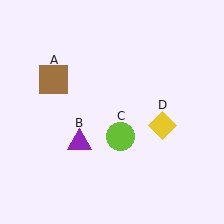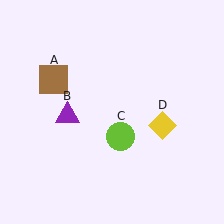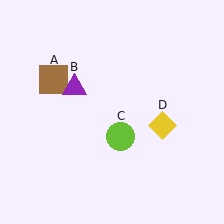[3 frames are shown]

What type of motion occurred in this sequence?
The purple triangle (object B) rotated clockwise around the center of the scene.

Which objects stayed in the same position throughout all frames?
Brown square (object A) and lime circle (object C) and yellow diamond (object D) remained stationary.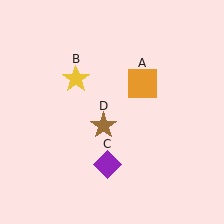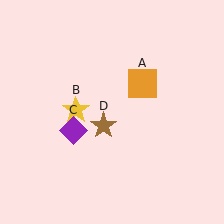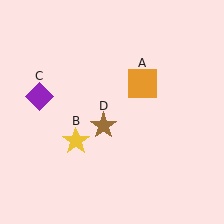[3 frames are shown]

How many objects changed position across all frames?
2 objects changed position: yellow star (object B), purple diamond (object C).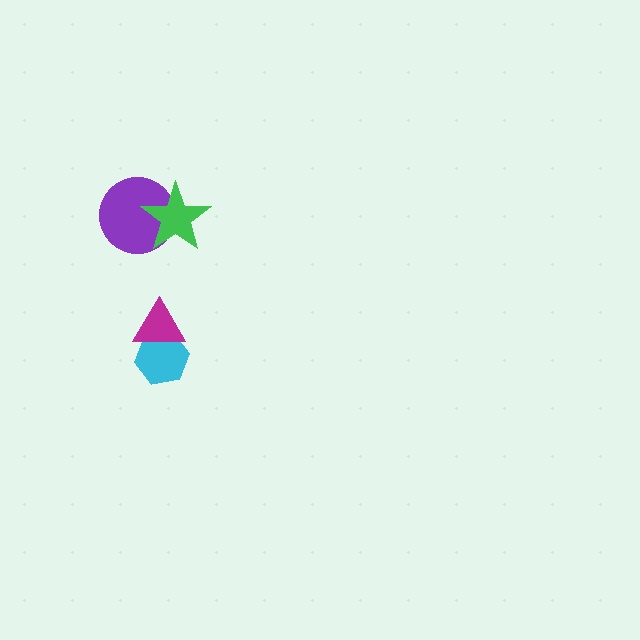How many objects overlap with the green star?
1 object overlaps with the green star.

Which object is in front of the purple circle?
The green star is in front of the purple circle.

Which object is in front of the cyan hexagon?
The magenta triangle is in front of the cyan hexagon.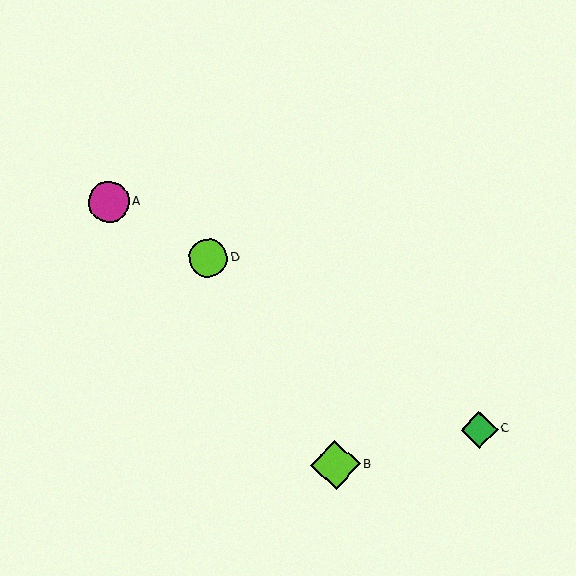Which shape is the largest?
The lime diamond (labeled B) is the largest.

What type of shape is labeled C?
Shape C is a green diamond.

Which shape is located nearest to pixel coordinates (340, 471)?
The lime diamond (labeled B) at (336, 465) is nearest to that location.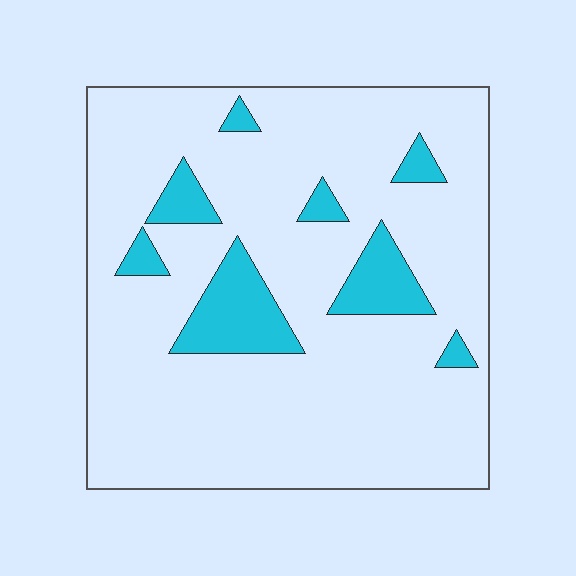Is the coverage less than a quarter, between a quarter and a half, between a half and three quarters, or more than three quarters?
Less than a quarter.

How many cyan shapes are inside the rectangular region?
8.